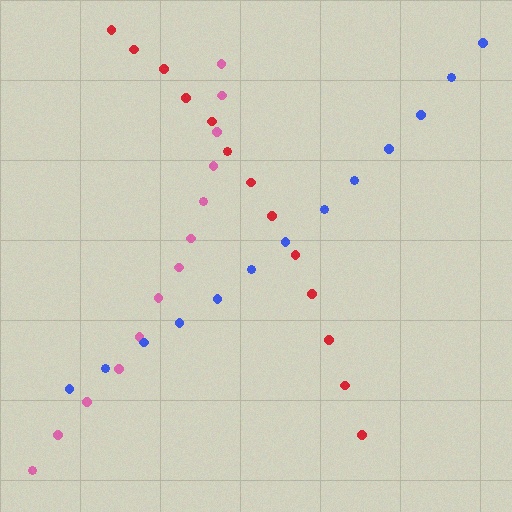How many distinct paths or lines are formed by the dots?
There are 3 distinct paths.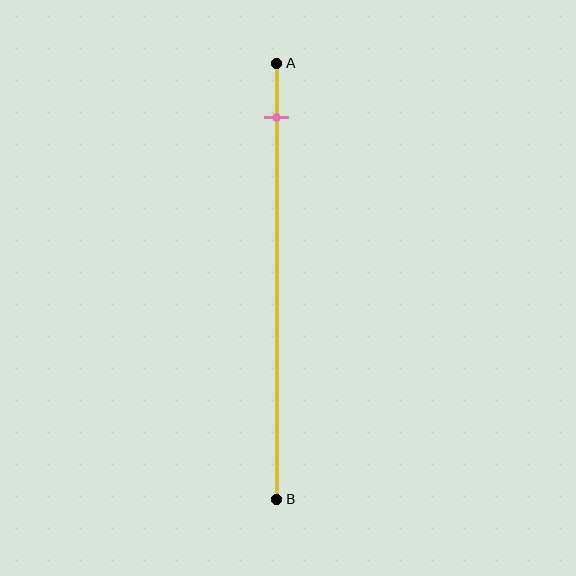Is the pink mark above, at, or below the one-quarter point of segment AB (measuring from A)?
The pink mark is above the one-quarter point of segment AB.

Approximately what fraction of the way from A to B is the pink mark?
The pink mark is approximately 10% of the way from A to B.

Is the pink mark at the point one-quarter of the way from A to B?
No, the mark is at about 10% from A, not at the 25% one-quarter point.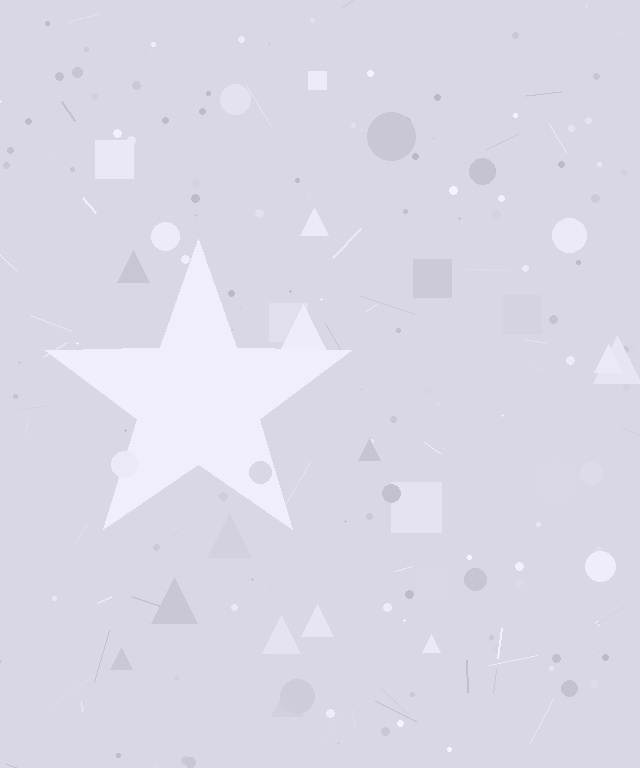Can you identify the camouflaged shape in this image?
The camouflaged shape is a star.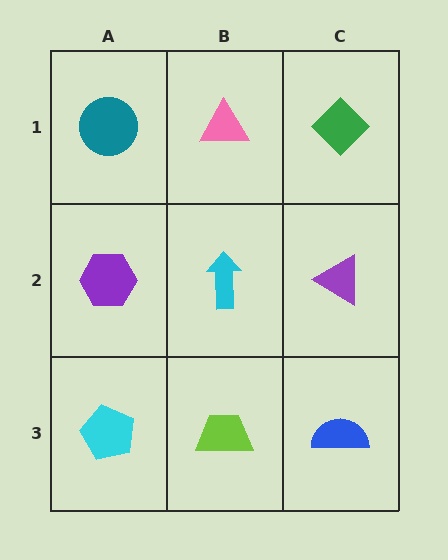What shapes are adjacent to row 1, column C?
A purple triangle (row 2, column C), a pink triangle (row 1, column B).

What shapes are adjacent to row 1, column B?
A cyan arrow (row 2, column B), a teal circle (row 1, column A), a green diamond (row 1, column C).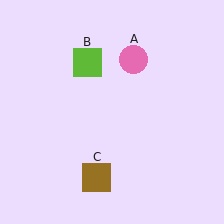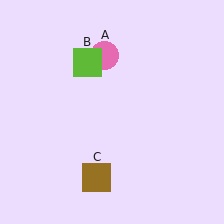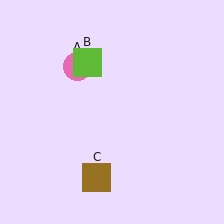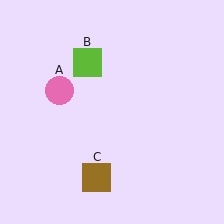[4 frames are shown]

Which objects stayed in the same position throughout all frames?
Lime square (object B) and brown square (object C) remained stationary.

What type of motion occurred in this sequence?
The pink circle (object A) rotated counterclockwise around the center of the scene.